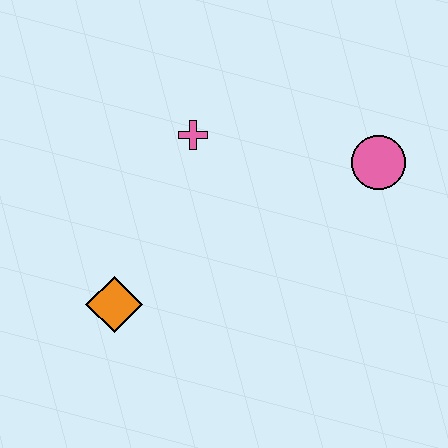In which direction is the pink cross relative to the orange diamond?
The pink cross is above the orange diamond.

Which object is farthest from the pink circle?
The orange diamond is farthest from the pink circle.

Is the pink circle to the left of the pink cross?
No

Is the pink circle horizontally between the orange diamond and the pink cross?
No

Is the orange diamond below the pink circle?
Yes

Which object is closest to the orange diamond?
The pink cross is closest to the orange diamond.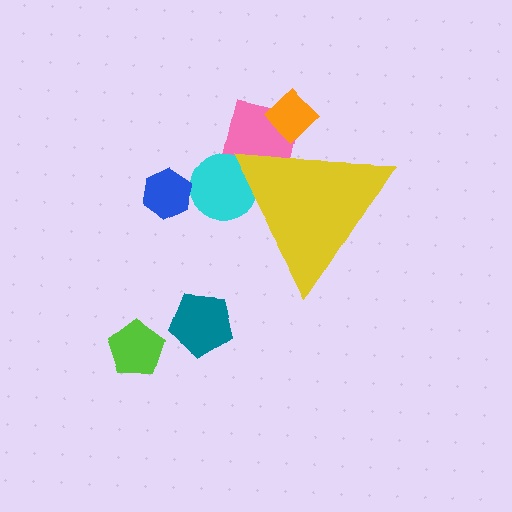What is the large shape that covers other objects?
A yellow triangle.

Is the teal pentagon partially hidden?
No, the teal pentagon is fully visible.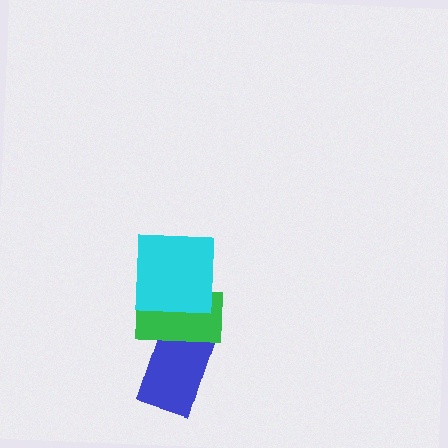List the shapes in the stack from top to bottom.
From top to bottom: the cyan square, the green rectangle, the blue rectangle.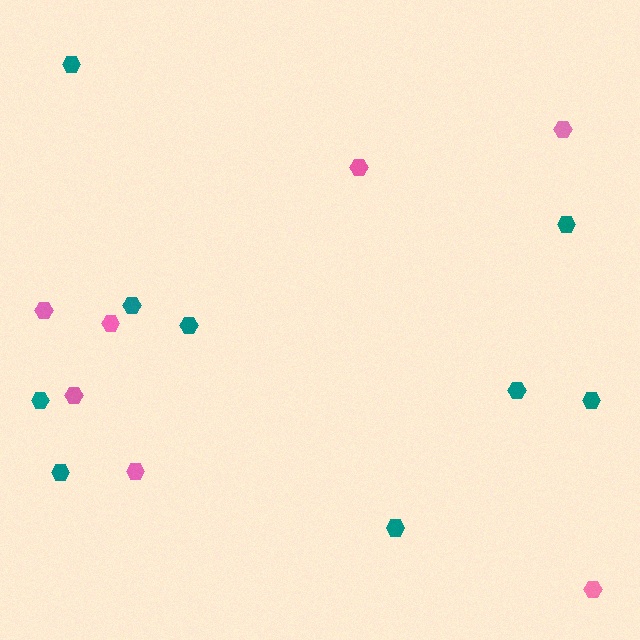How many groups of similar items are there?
There are 2 groups: one group of pink hexagons (7) and one group of teal hexagons (9).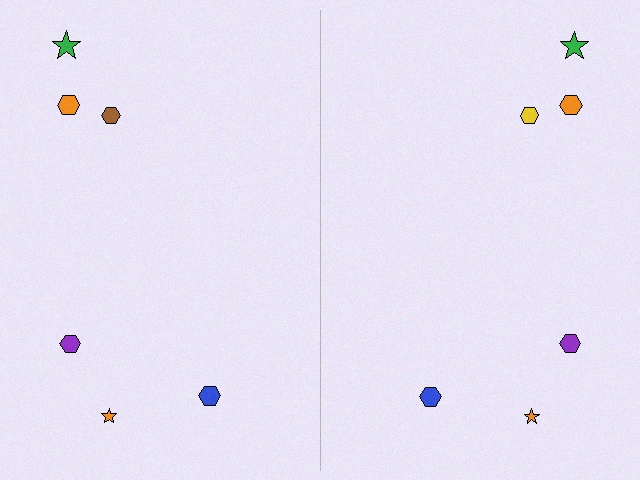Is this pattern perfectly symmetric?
No, the pattern is not perfectly symmetric. The yellow hexagon on the right side breaks the symmetry — its mirror counterpart is brown.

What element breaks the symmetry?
The yellow hexagon on the right side breaks the symmetry — its mirror counterpart is brown.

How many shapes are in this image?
There are 12 shapes in this image.